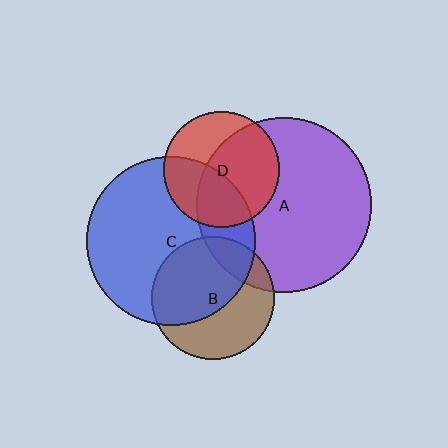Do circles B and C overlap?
Yes.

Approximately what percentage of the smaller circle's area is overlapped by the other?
Approximately 55%.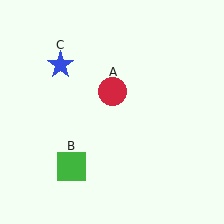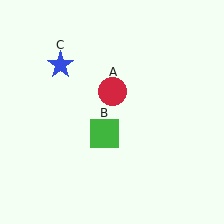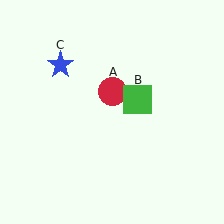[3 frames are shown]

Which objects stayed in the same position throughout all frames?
Red circle (object A) and blue star (object C) remained stationary.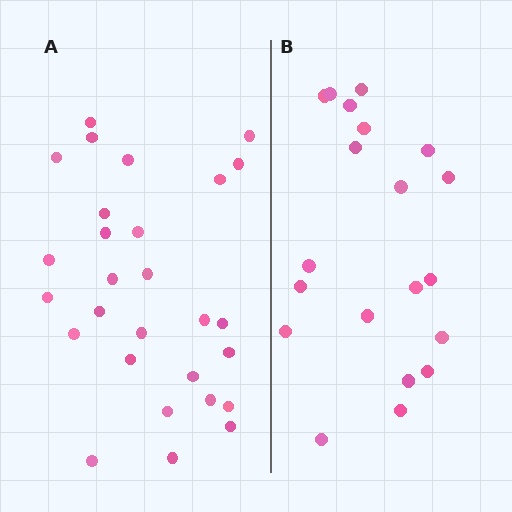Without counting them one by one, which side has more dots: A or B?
Region A (the left region) has more dots.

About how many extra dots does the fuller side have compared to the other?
Region A has roughly 8 or so more dots than region B.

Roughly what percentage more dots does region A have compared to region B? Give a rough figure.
About 40% more.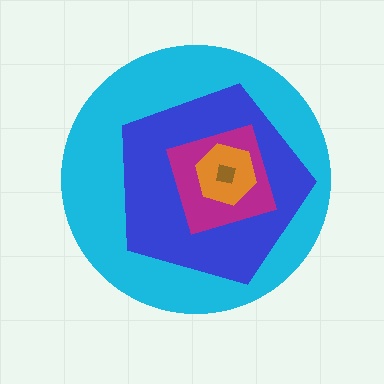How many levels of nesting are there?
5.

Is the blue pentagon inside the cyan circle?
Yes.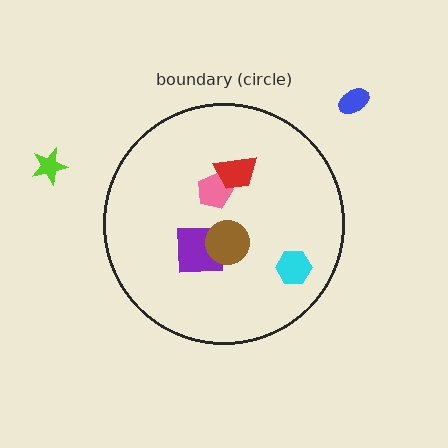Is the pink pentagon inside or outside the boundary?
Inside.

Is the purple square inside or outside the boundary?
Inside.